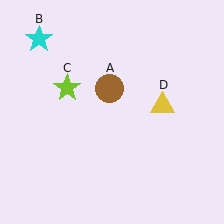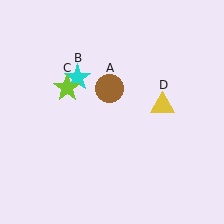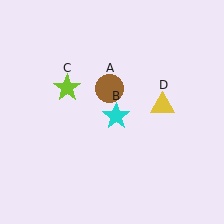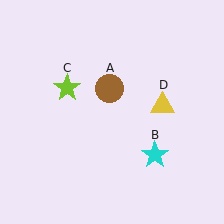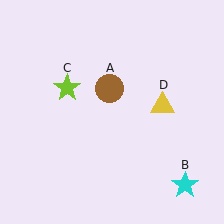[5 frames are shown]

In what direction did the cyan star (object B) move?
The cyan star (object B) moved down and to the right.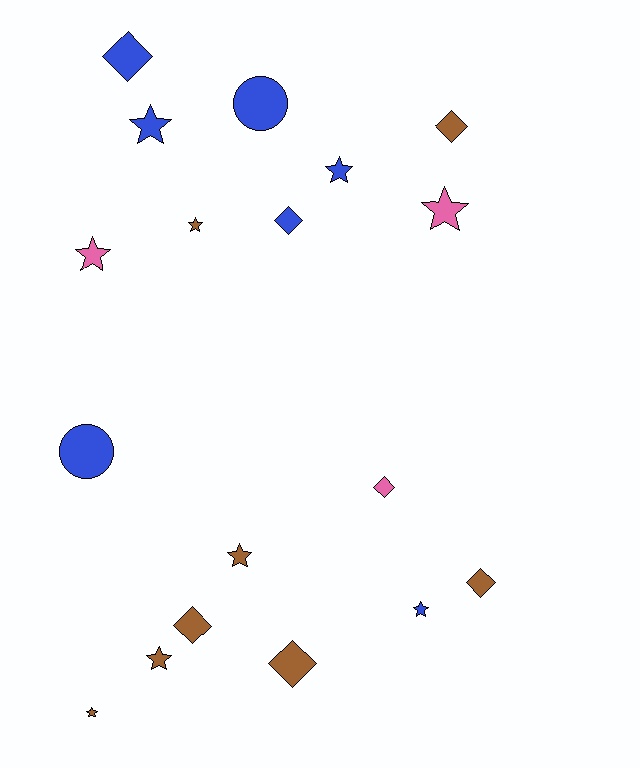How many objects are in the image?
There are 18 objects.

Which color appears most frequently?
Brown, with 8 objects.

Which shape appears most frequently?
Star, with 9 objects.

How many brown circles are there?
There are no brown circles.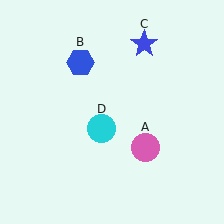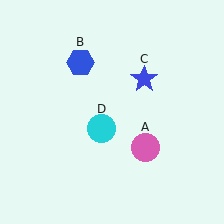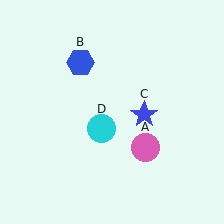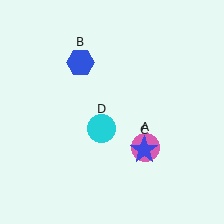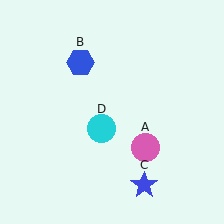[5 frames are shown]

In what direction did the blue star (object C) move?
The blue star (object C) moved down.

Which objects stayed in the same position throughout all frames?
Pink circle (object A) and blue hexagon (object B) and cyan circle (object D) remained stationary.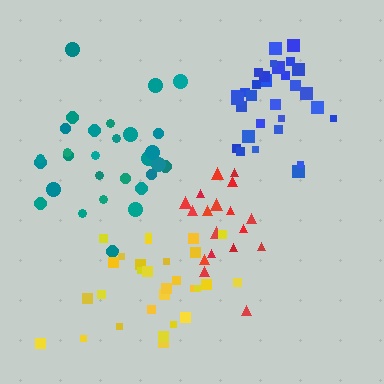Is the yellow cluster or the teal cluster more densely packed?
Yellow.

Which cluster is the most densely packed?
Red.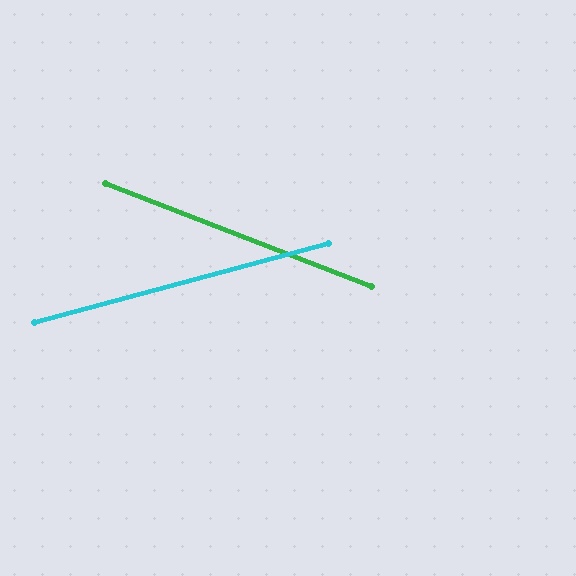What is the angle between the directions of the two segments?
Approximately 36 degrees.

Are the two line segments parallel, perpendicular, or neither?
Neither parallel nor perpendicular — they differ by about 36°.